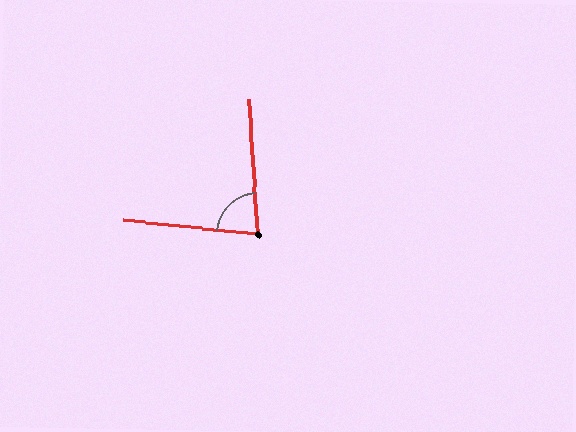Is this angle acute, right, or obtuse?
It is acute.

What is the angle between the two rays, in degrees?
Approximately 80 degrees.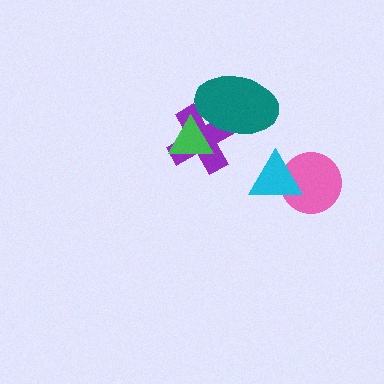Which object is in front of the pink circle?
The cyan triangle is in front of the pink circle.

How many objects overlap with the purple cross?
2 objects overlap with the purple cross.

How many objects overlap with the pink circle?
1 object overlaps with the pink circle.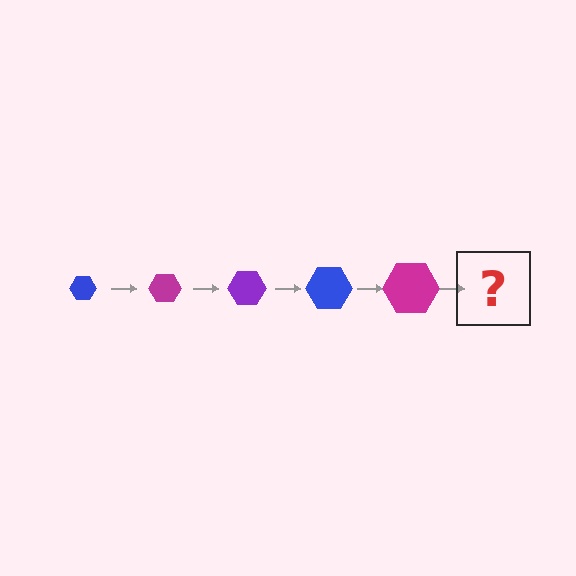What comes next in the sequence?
The next element should be a purple hexagon, larger than the previous one.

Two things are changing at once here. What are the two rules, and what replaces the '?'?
The two rules are that the hexagon grows larger each step and the color cycles through blue, magenta, and purple. The '?' should be a purple hexagon, larger than the previous one.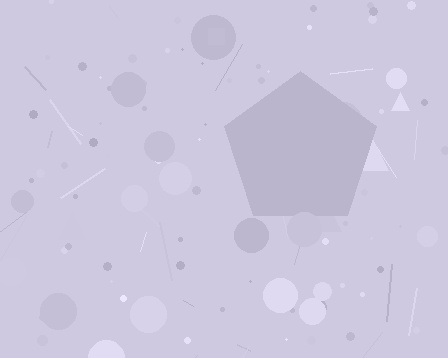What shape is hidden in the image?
A pentagon is hidden in the image.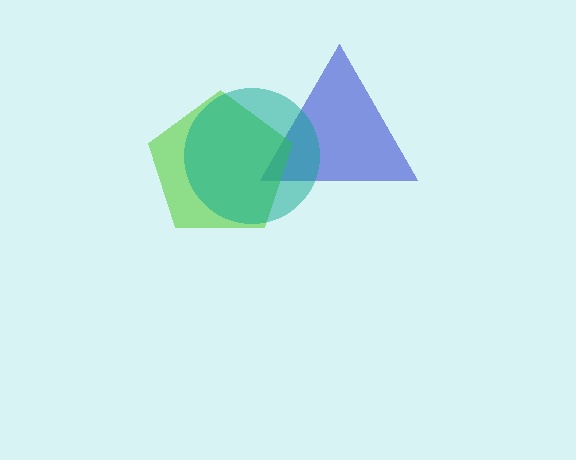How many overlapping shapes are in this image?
There are 3 overlapping shapes in the image.